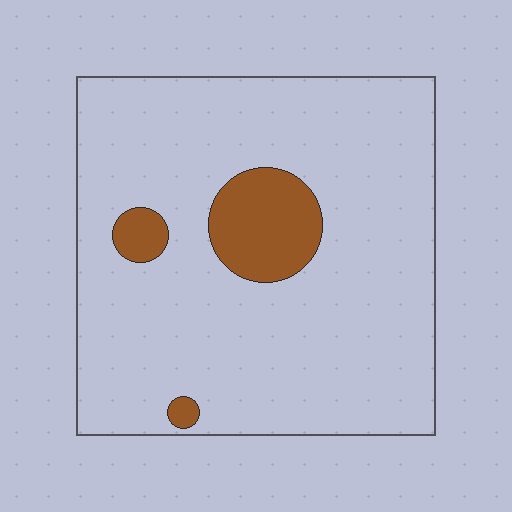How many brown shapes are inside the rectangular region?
3.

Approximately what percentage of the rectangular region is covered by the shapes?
Approximately 10%.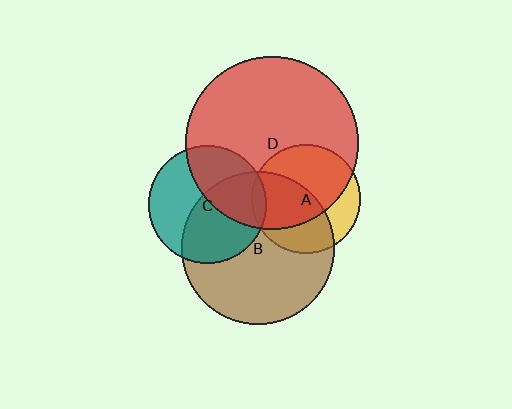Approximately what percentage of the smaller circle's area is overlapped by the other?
Approximately 5%.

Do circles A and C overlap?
Yes.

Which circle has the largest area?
Circle D (red).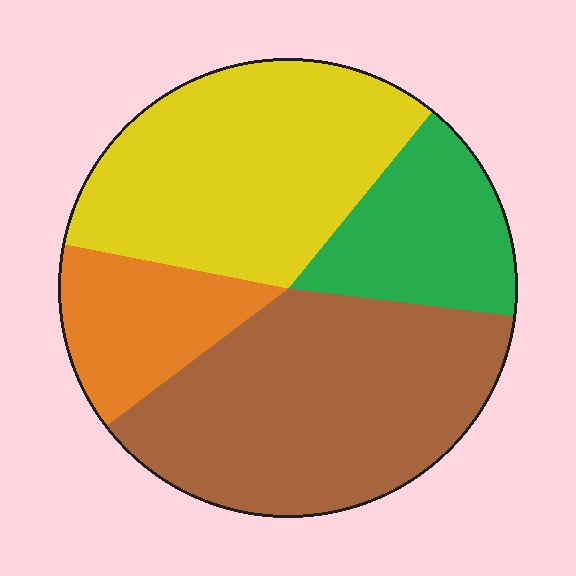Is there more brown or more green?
Brown.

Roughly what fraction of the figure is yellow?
Yellow takes up about one third (1/3) of the figure.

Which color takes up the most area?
Brown, at roughly 40%.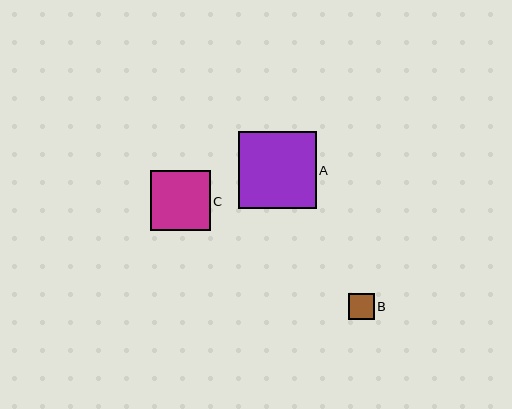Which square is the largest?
Square A is the largest with a size of approximately 78 pixels.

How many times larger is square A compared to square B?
Square A is approximately 3.0 times the size of square B.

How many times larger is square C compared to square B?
Square C is approximately 2.3 times the size of square B.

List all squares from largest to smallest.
From largest to smallest: A, C, B.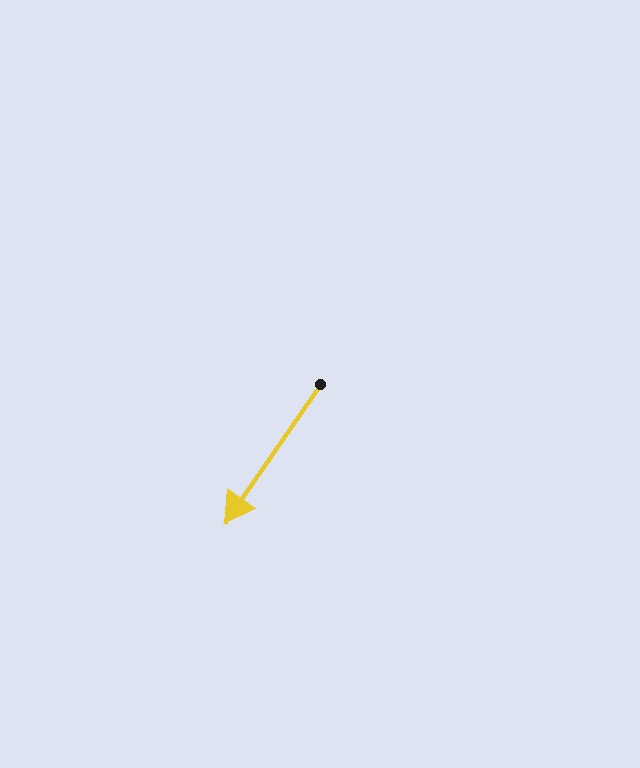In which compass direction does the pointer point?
Southwest.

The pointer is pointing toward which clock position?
Roughly 7 o'clock.